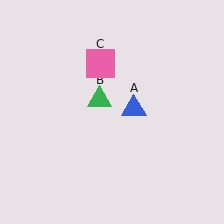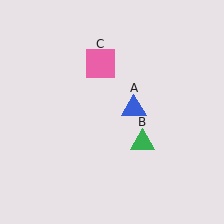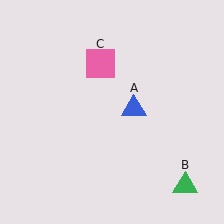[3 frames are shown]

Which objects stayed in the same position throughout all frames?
Blue triangle (object A) and pink square (object C) remained stationary.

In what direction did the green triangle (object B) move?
The green triangle (object B) moved down and to the right.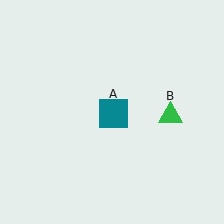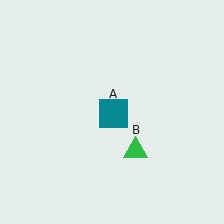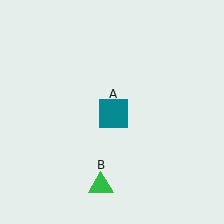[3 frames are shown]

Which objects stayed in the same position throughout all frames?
Teal square (object A) remained stationary.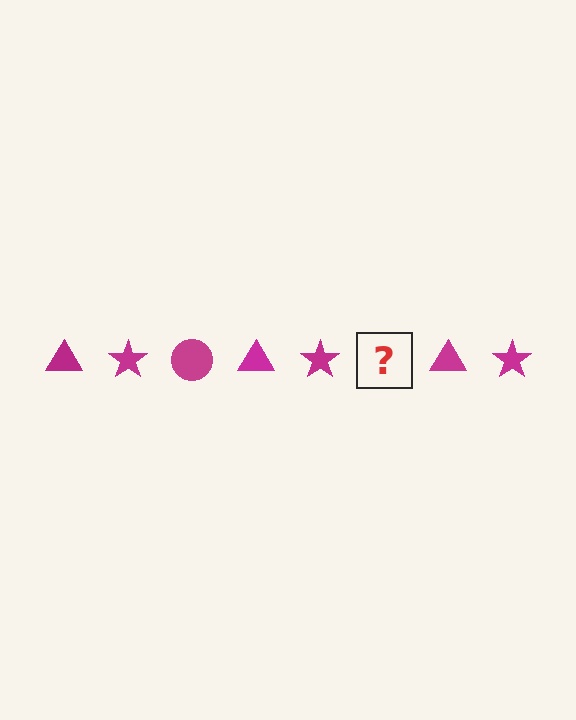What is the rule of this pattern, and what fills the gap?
The rule is that the pattern cycles through triangle, star, circle shapes in magenta. The gap should be filled with a magenta circle.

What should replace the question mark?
The question mark should be replaced with a magenta circle.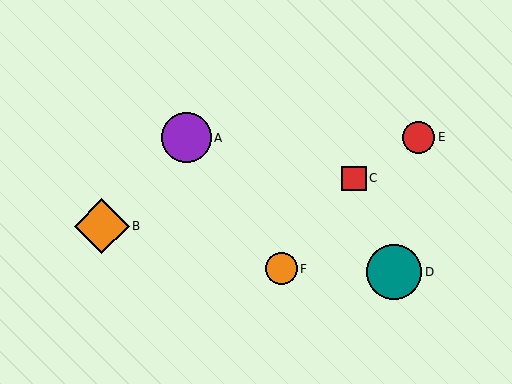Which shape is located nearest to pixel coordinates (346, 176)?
The red square (labeled C) at (354, 178) is nearest to that location.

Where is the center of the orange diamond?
The center of the orange diamond is at (102, 226).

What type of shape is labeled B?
Shape B is an orange diamond.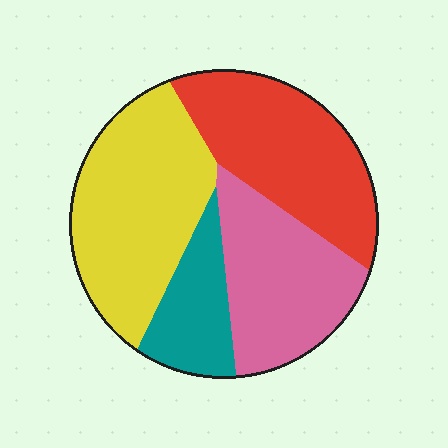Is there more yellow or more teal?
Yellow.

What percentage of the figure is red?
Red takes up about one quarter (1/4) of the figure.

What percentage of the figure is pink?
Pink covers 25% of the figure.